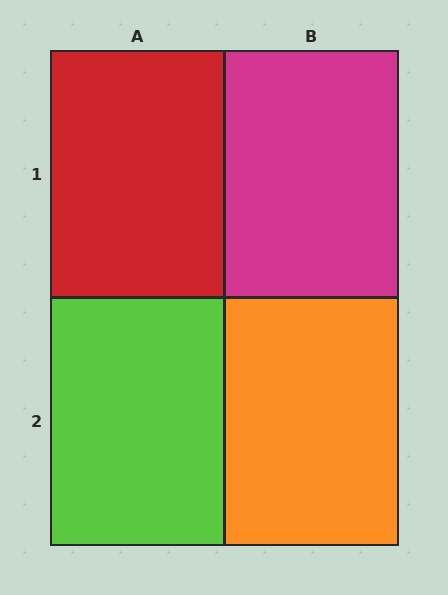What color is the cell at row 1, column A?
Red.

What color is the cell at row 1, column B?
Magenta.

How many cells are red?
1 cell is red.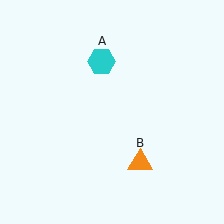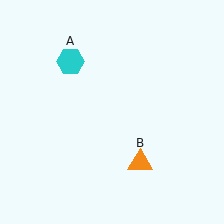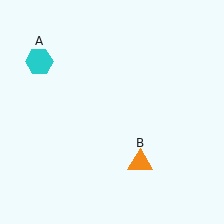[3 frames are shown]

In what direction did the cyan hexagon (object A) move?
The cyan hexagon (object A) moved left.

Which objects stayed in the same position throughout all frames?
Orange triangle (object B) remained stationary.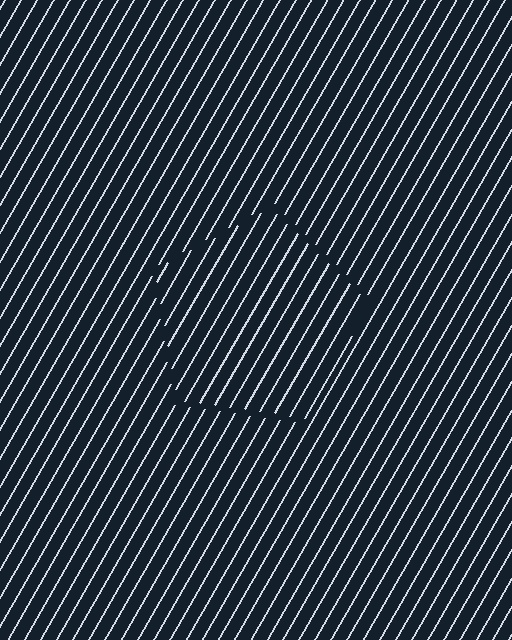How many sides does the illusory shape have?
5 sides — the line-ends trace a pentagon.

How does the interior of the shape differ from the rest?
The interior of the shape contains the same grating, shifted by half a period — the contour is defined by the phase discontinuity where line-ends from the inner and outer gratings abut.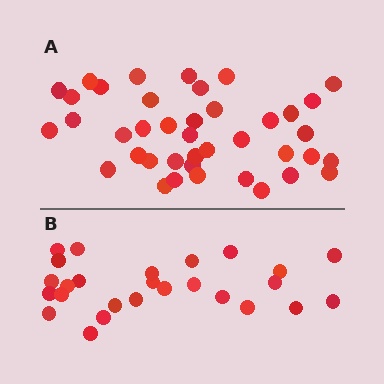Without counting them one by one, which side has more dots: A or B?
Region A (the top region) has more dots.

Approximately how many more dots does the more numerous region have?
Region A has approximately 15 more dots than region B.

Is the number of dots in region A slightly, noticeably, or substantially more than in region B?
Region A has substantially more. The ratio is roughly 1.5 to 1.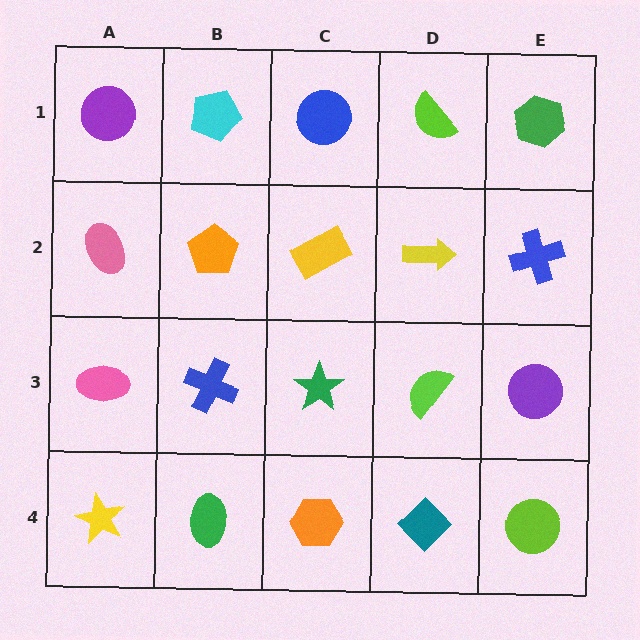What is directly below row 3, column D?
A teal diamond.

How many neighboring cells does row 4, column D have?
3.